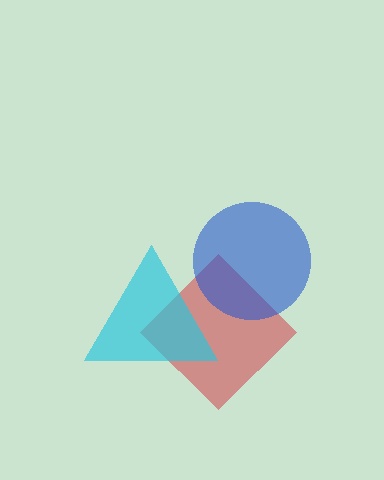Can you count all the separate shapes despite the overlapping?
Yes, there are 3 separate shapes.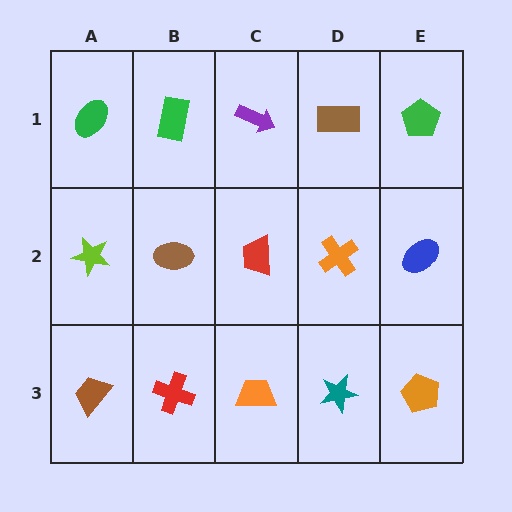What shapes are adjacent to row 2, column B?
A green rectangle (row 1, column B), a red cross (row 3, column B), a lime star (row 2, column A), a red trapezoid (row 2, column C).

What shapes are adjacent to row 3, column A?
A lime star (row 2, column A), a red cross (row 3, column B).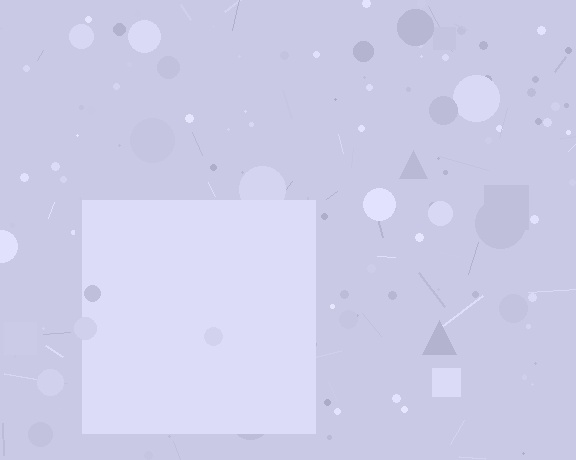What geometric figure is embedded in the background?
A square is embedded in the background.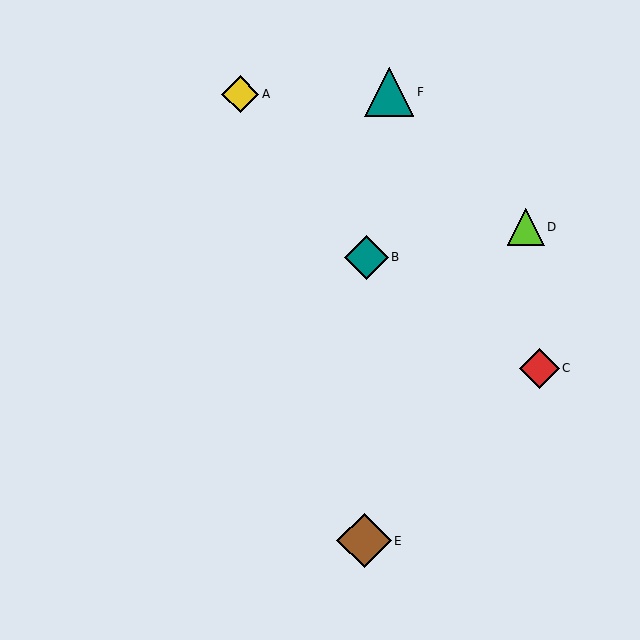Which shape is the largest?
The brown diamond (labeled E) is the largest.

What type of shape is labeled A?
Shape A is a yellow diamond.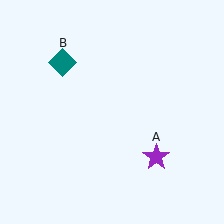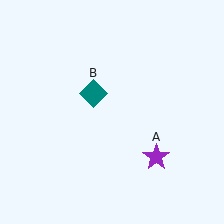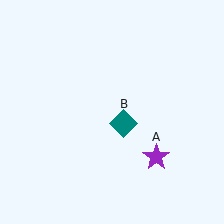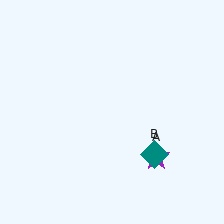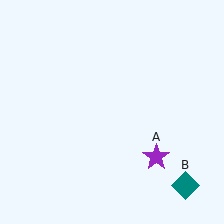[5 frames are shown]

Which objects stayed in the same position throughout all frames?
Purple star (object A) remained stationary.